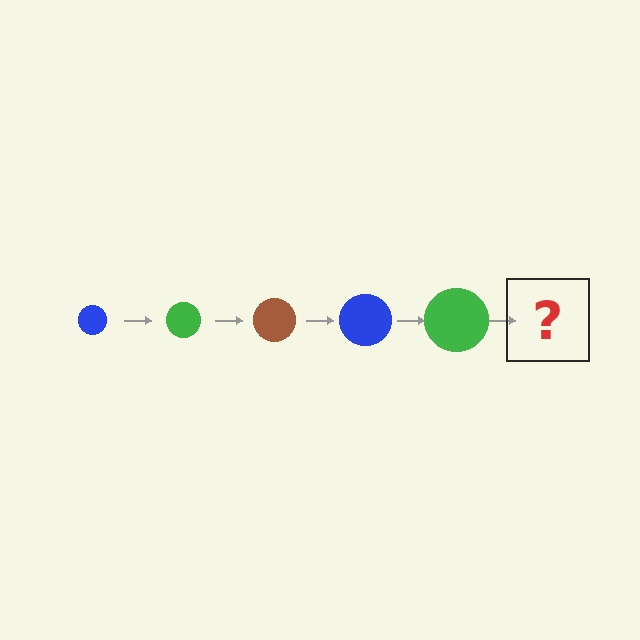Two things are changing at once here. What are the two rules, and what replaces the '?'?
The two rules are that the circle grows larger each step and the color cycles through blue, green, and brown. The '?' should be a brown circle, larger than the previous one.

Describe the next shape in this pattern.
It should be a brown circle, larger than the previous one.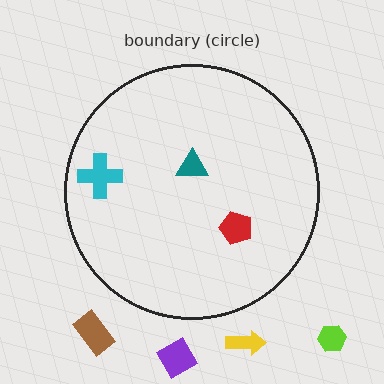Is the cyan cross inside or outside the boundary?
Inside.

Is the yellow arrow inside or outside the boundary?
Outside.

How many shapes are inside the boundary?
3 inside, 4 outside.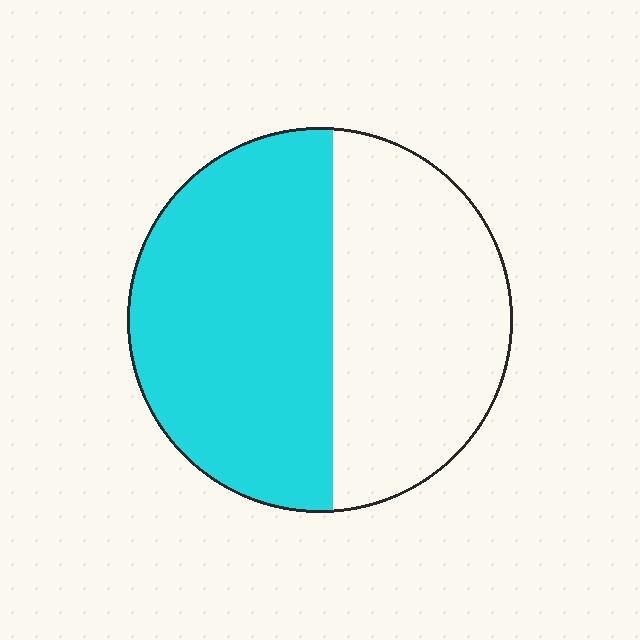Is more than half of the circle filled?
Yes.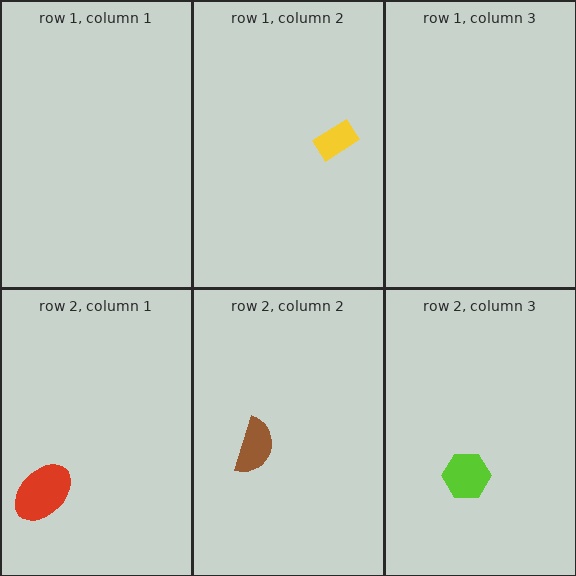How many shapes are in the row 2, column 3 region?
1.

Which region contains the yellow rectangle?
The row 1, column 2 region.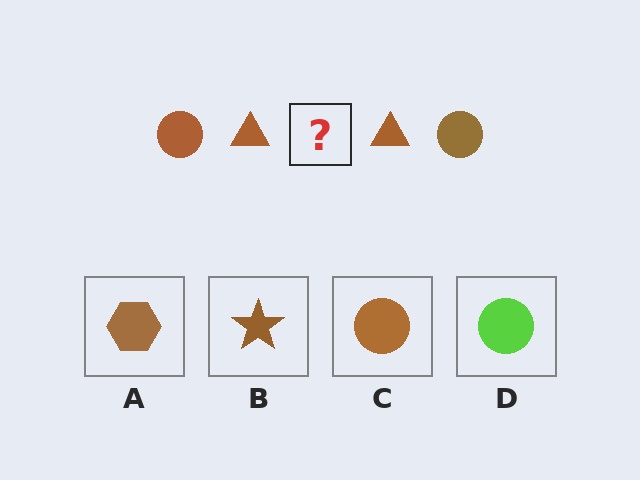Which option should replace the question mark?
Option C.